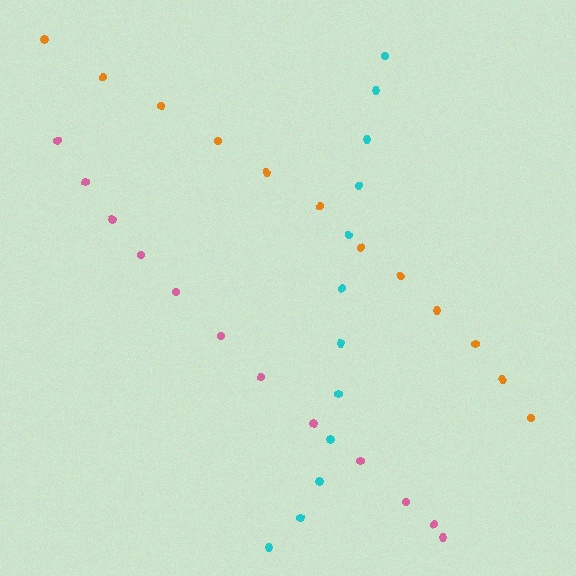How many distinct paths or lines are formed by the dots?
There are 3 distinct paths.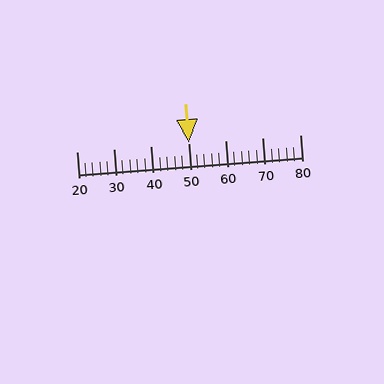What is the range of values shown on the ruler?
The ruler shows values from 20 to 80.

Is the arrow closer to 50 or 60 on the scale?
The arrow is closer to 50.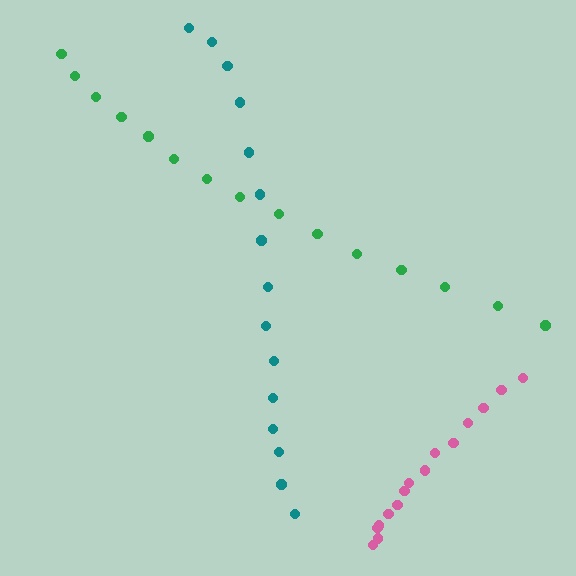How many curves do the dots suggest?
There are 3 distinct paths.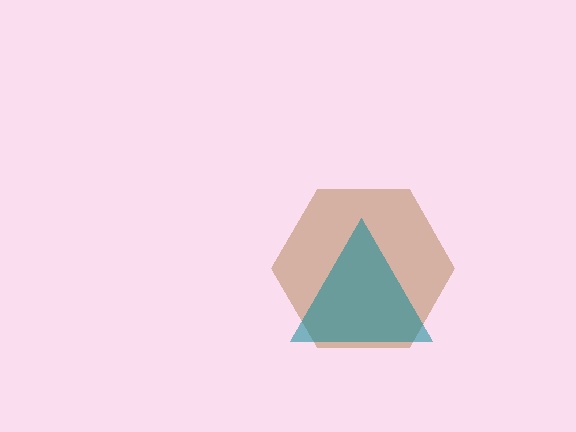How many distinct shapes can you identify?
There are 2 distinct shapes: a brown hexagon, a teal triangle.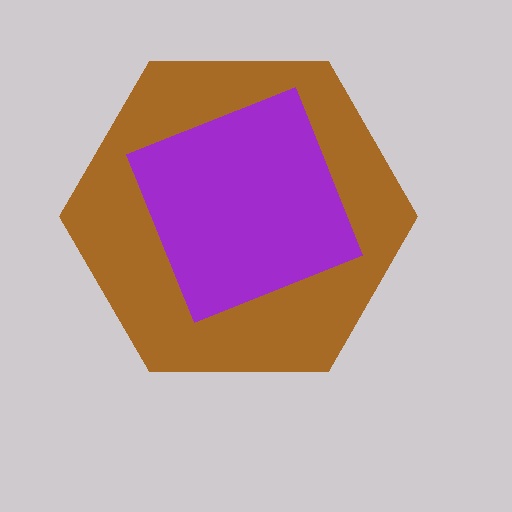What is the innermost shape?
The purple square.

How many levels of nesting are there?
2.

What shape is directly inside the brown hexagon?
The purple square.